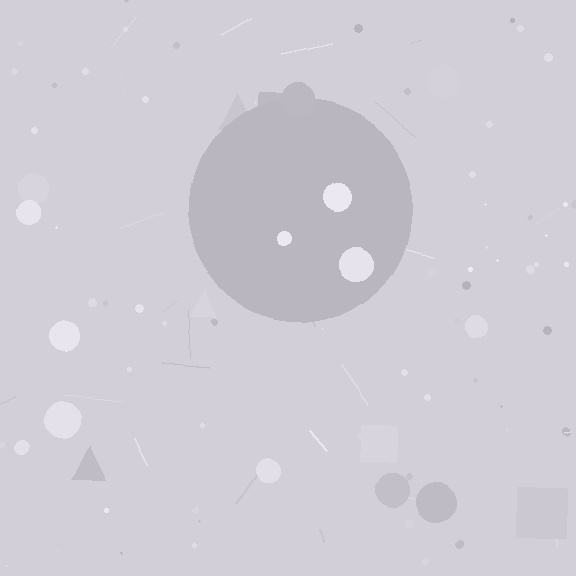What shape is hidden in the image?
A circle is hidden in the image.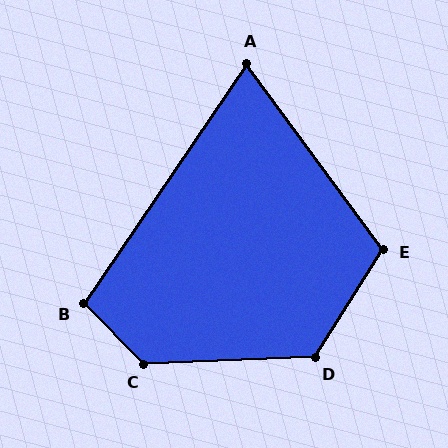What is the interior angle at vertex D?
Approximately 125 degrees (obtuse).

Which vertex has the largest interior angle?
C, at approximately 133 degrees.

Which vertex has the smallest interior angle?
A, at approximately 71 degrees.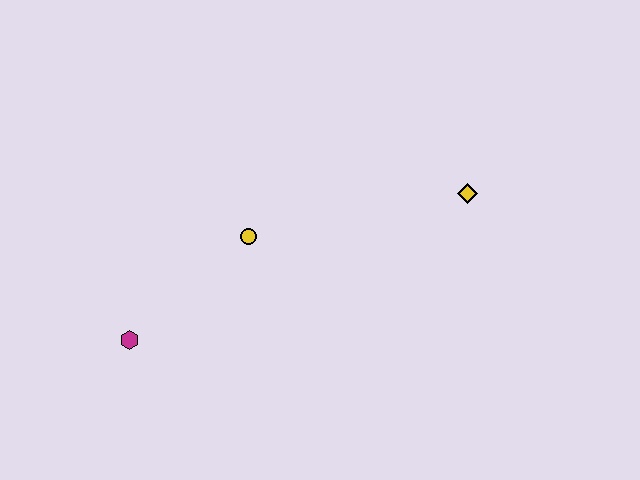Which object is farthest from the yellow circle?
The yellow diamond is farthest from the yellow circle.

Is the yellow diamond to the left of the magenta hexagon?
No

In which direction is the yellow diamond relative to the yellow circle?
The yellow diamond is to the right of the yellow circle.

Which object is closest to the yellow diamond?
The yellow circle is closest to the yellow diamond.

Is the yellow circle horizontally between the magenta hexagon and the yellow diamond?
Yes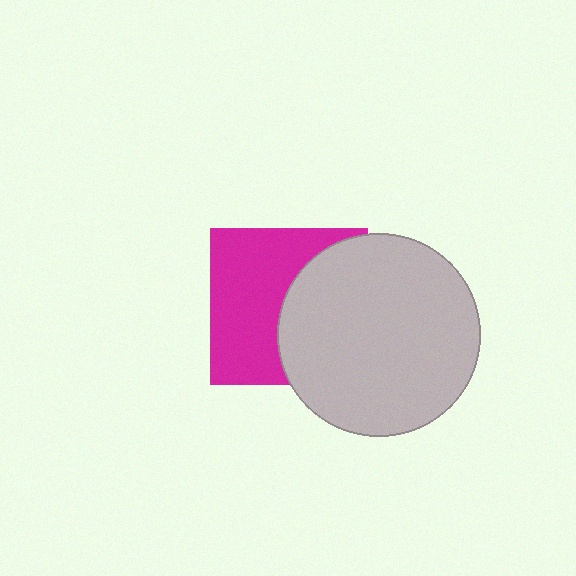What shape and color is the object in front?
The object in front is a light gray circle.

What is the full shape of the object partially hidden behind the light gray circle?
The partially hidden object is a magenta square.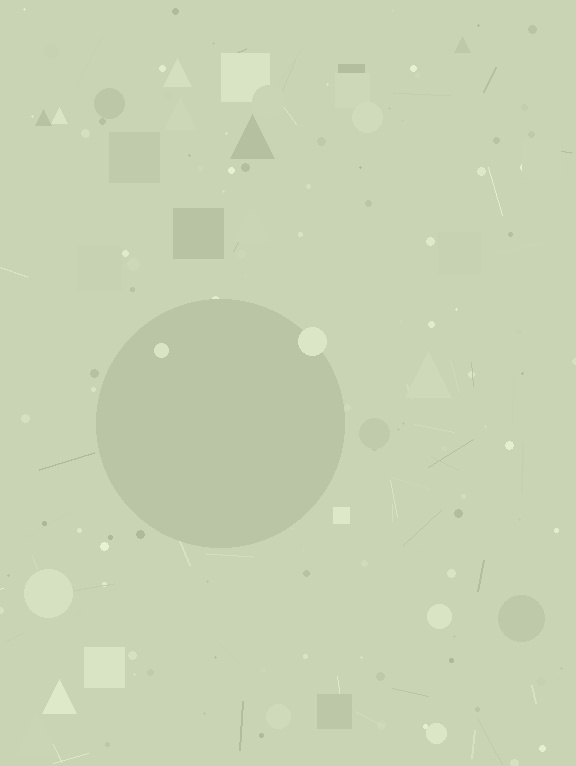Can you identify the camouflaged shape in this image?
The camouflaged shape is a circle.